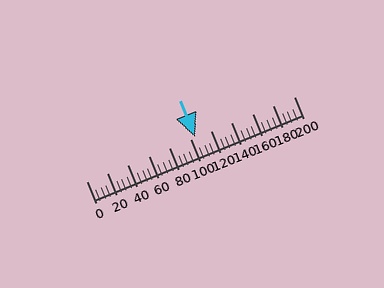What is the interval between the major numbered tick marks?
The major tick marks are spaced 20 units apart.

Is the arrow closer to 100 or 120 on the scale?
The arrow is closer to 100.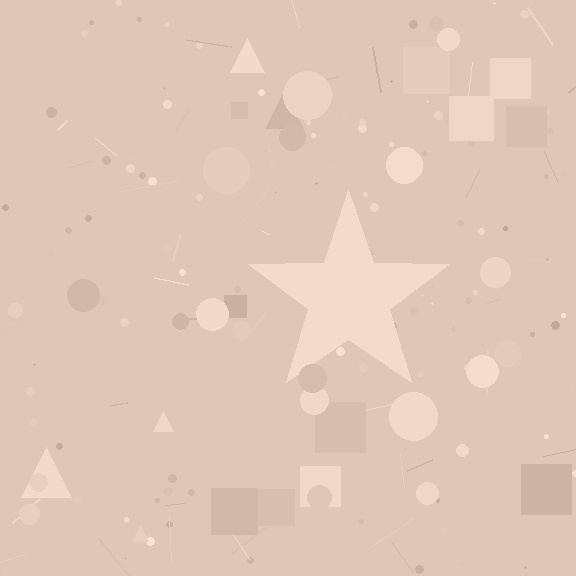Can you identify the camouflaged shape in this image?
The camouflaged shape is a star.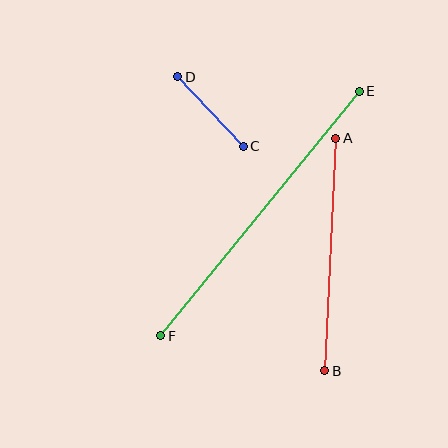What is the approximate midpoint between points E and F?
The midpoint is at approximately (260, 213) pixels.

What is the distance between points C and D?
The distance is approximately 95 pixels.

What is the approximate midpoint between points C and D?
The midpoint is at approximately (210, 111) pixels.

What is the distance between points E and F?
The distance is approximately 315 pixels.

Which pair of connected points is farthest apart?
Points E and F are farthest apart.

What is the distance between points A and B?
The distance is approximately 233 pixels.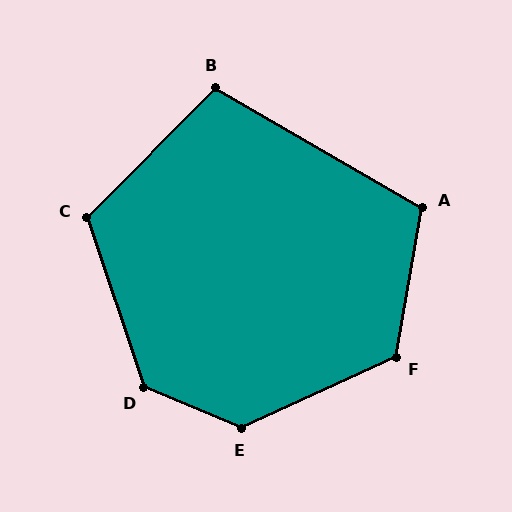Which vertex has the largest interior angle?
E, at approximately 133 degrees.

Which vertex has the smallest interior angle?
B, at approximately 105 degrees.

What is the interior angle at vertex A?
Approximately 110 degrees (obtuse).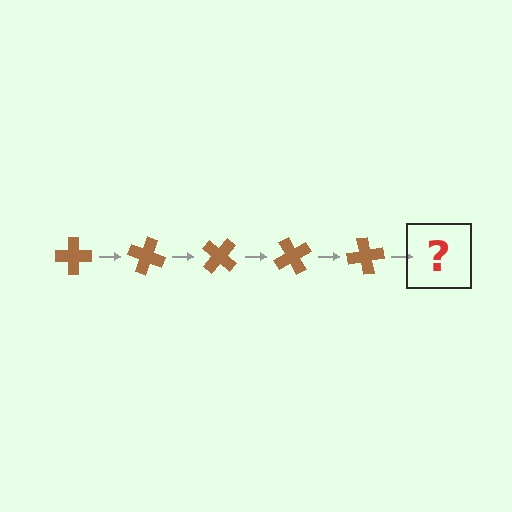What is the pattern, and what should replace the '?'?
The pattern is that the cross rotates 20 degrees each step. The '?' should be a brown cross rotated 100 degrees.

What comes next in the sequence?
The next element should be a brown cross rotated 100 degrees.